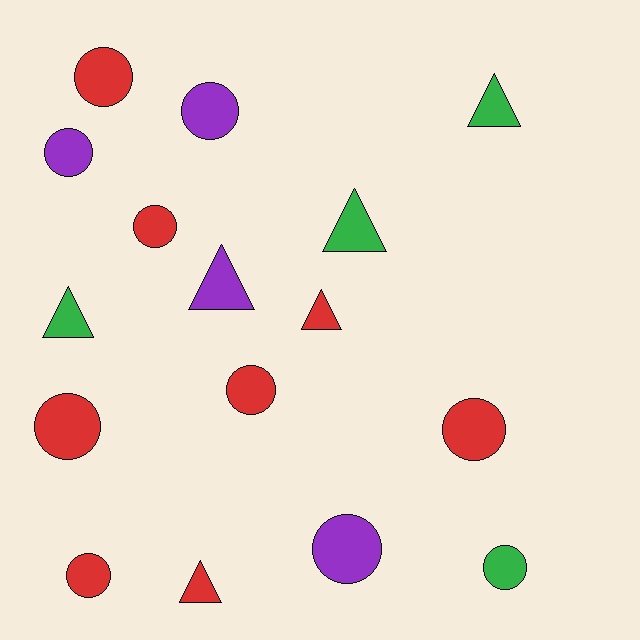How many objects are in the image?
There are 16 objects.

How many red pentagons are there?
There are no red pentagons.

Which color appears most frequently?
Red, with 8 objects.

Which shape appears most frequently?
Circle, with 10 objects.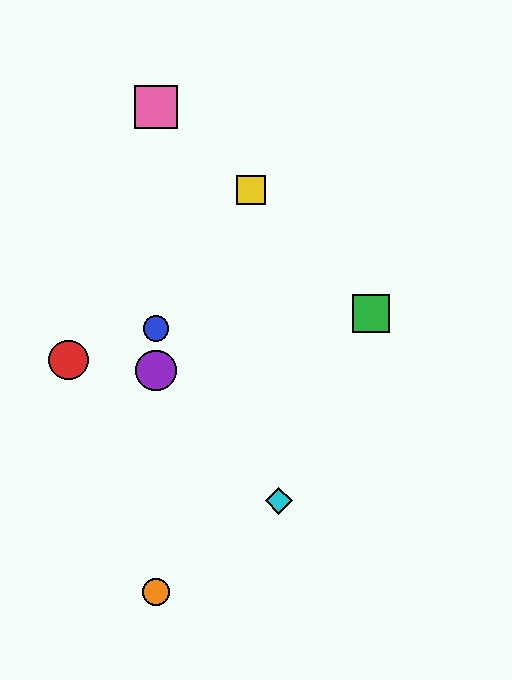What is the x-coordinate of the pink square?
The pink square is at x≈156.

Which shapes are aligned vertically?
The blue circle, the purple circle, the orange circle, the pink square are aligned vertically.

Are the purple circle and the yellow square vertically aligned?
No, the purple circle is at x≈156 and the yellow square is at x≈251.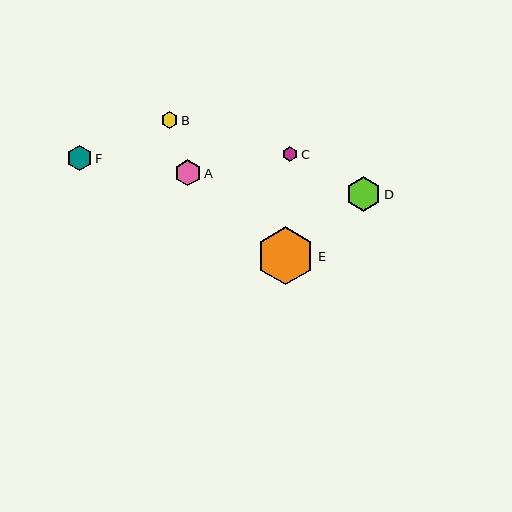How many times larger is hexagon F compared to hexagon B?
Hexagon F is approximately 1.6 times the size of hexagon B.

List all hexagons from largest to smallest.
From largest to smallest: E, D, F, A, B, C.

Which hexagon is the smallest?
Hexagon C is the smallest with a size of approximately 16 pixels.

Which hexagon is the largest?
Hexagon E is the largest with a size of approximately 58 pixels.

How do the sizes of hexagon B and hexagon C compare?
Hexagon B and hexagon C are approximately the same size.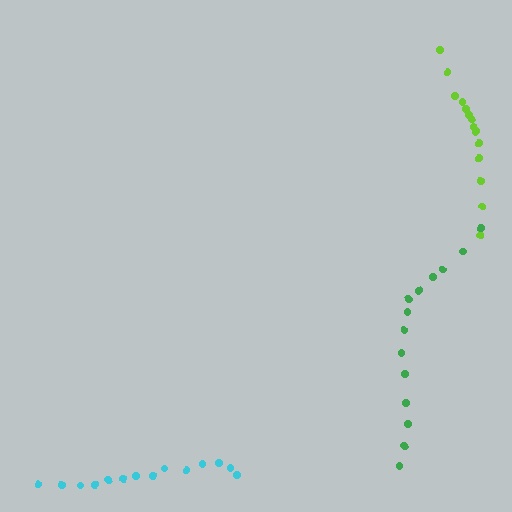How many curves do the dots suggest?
There are 3 distinct paths.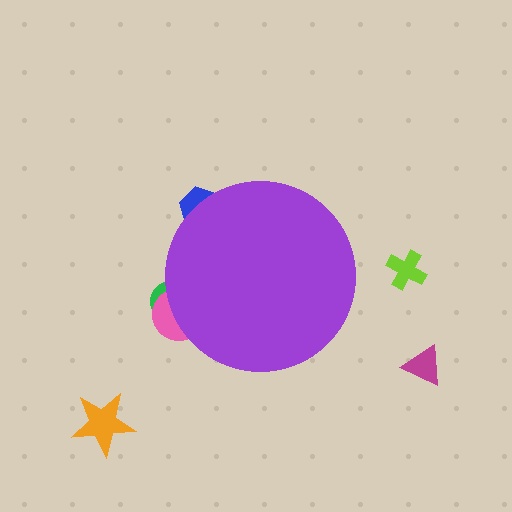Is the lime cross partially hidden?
No, the lime cross is fully visible.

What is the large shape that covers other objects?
A purple circle.